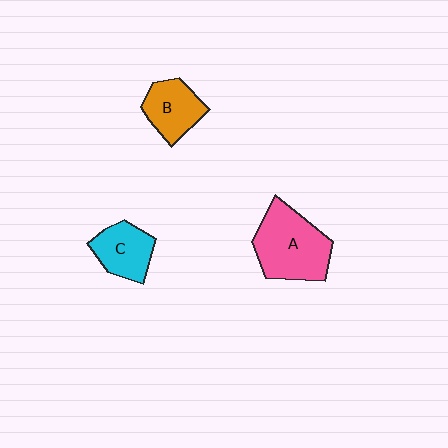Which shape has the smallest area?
Shape C (cyan).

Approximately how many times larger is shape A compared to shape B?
Approximately 1.6 times.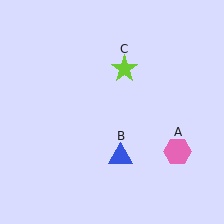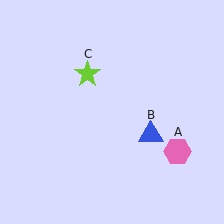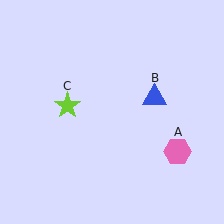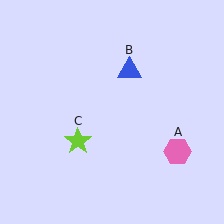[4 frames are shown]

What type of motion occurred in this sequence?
The blue triangle (object B), lime star (object C) rotated counterclockwise around the center of the scene.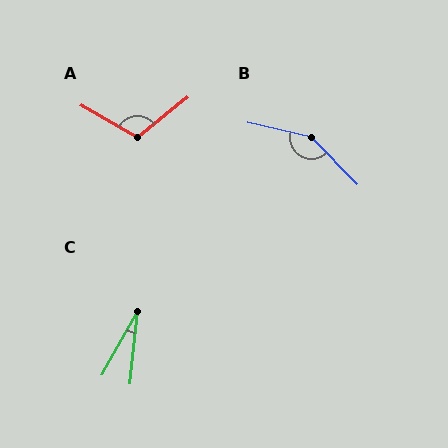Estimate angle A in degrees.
Approximately 111 degrees.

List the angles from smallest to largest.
C (23°), A (111°), B (147°).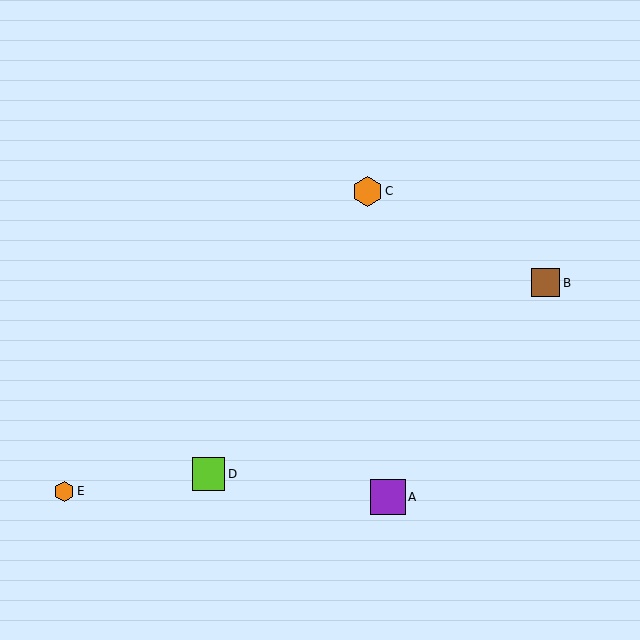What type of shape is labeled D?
Shape D is a lime square.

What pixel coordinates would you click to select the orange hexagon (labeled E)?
Click at (64, 491) to select the orange hexagon E.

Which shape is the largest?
The purple square (labeled A) is the largest.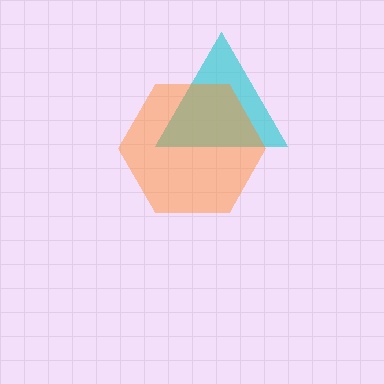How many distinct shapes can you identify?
There are 2 distinct shapes: a cyan triangle, an orange hexagon.